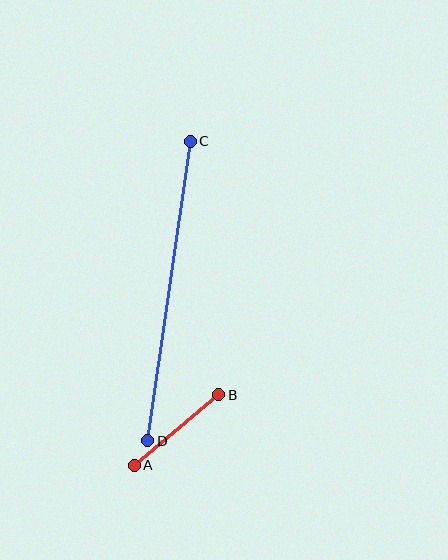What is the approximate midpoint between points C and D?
The midpoint is at approximately (169, 291) pixels.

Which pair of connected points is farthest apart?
Points C and D are farthest apart.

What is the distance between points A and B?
The distance is approximately 110 pixels.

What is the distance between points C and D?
The distance is approximately 303 pixels.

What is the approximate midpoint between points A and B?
The midpoint is at approximately (176, 430) pixels.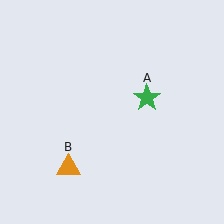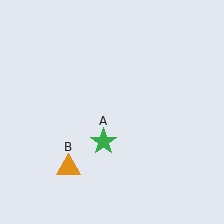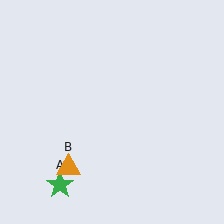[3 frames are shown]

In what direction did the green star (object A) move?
The green star (object A) moved down and to the left.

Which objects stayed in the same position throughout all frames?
Orange triangle (object B) remained stationary.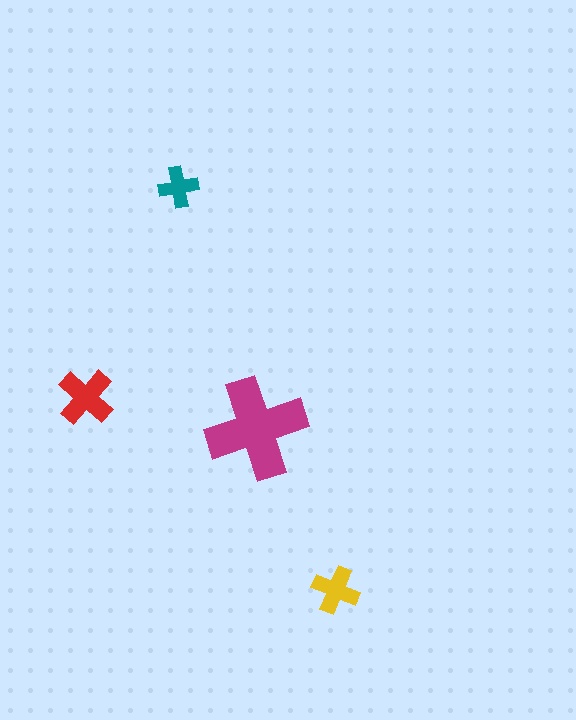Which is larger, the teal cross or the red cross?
The red one.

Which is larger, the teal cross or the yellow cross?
The yellow one.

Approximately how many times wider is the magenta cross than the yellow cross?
About 2 times wider.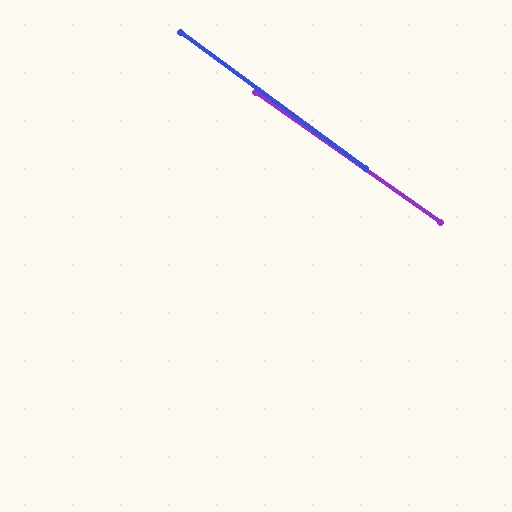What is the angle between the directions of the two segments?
Approximately 1 degree.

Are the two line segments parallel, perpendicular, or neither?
Parallel — their directions differ by only 1.3°.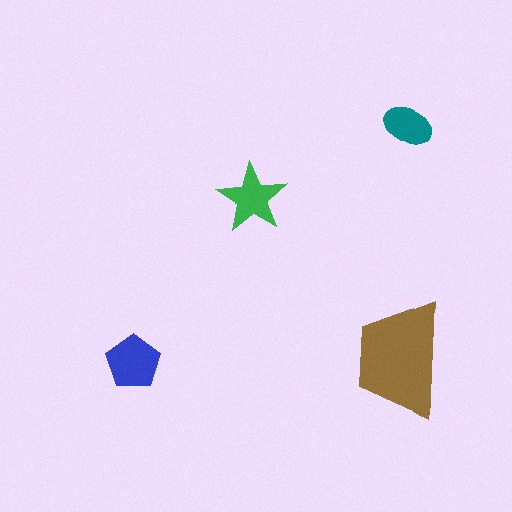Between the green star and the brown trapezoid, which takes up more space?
The brown trapezoid.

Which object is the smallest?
The teal ellipse.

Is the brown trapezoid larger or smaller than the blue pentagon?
Larger.